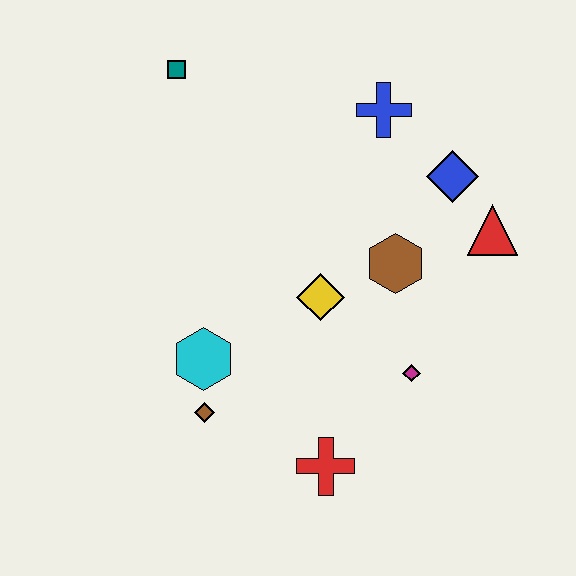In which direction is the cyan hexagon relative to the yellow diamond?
The cyan hexagon is to the left of the yellow diamond.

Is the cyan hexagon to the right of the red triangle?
No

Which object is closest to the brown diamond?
The cyan hexagon is closest to the brown diamond.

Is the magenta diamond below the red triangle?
Yes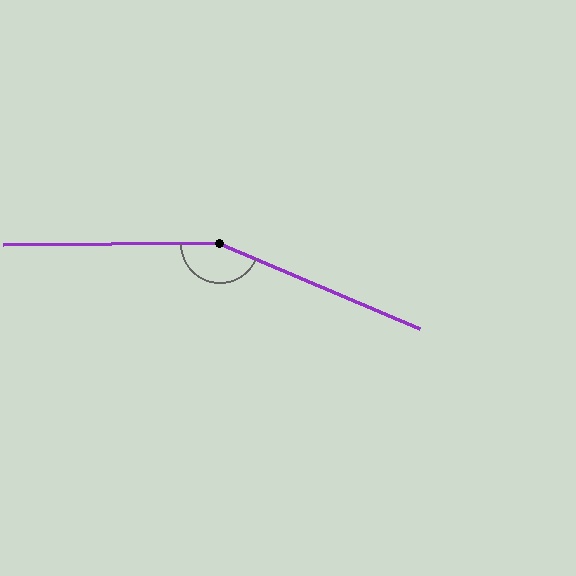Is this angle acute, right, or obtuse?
It is obtuse.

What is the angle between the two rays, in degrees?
Approximately 156 degrees.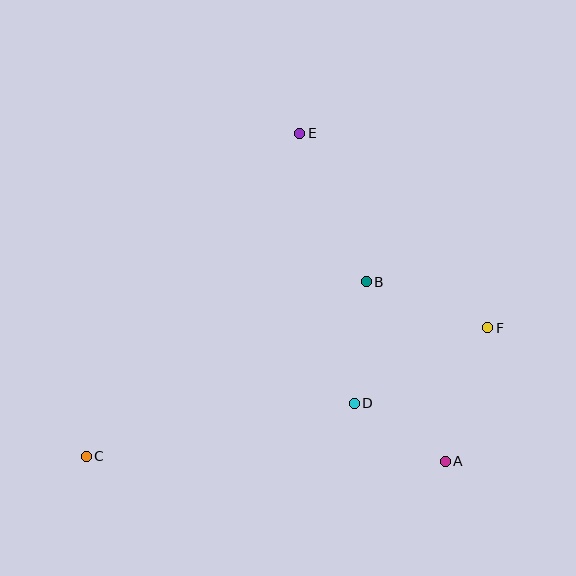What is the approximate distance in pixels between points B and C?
The distance between B and C is approximately 330 pixels.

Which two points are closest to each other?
Points A and D are closest to each other.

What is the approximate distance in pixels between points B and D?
The distance between B and D is approximately 122 pixels.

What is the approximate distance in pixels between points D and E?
The distance between D and E is approximately 276 pixels.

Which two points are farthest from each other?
Points C and F are farthest from each other.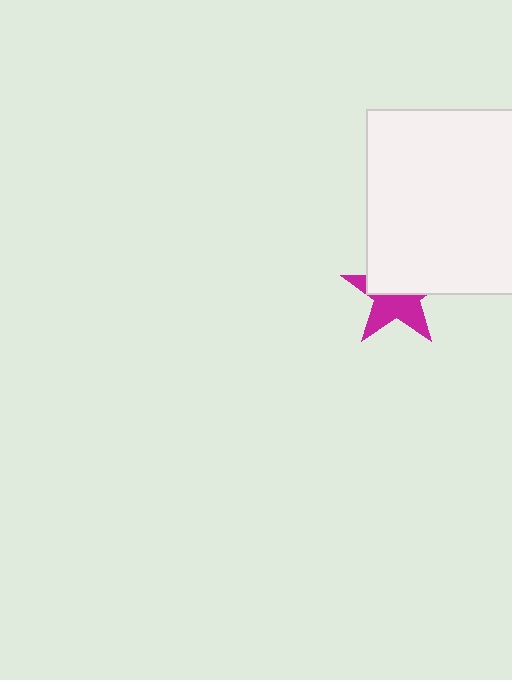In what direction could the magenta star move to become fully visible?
The magenta star could move down. That would shift it out from behind the white rectangle entirely.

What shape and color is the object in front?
The object in front is a white rectangle.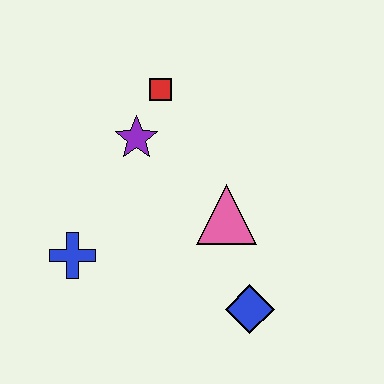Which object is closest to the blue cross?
The purple star is closest to the blue cross.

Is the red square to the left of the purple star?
No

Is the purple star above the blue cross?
Yes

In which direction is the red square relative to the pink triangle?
The red square is above the pink triangle.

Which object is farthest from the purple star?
The blue diamond is farthest from the purple star.